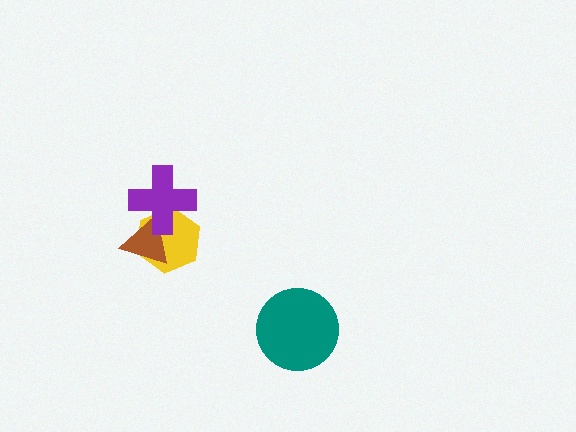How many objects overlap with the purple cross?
2 objects overlap with the purple cross.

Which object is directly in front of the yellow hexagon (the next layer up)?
The brown triangle is directly in front of the yellow hexagon.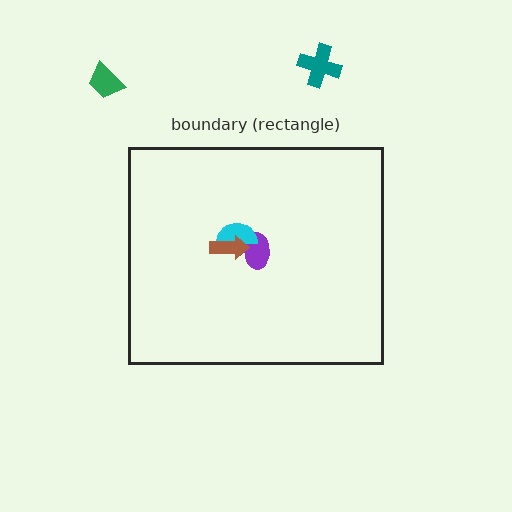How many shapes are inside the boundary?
3 inside, 2 outside.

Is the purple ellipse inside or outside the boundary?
Inside.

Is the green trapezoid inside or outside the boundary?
Outside.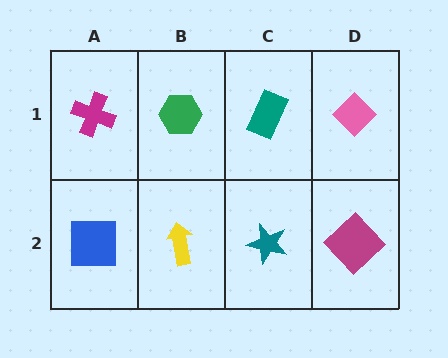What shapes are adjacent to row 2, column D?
A pink diamond (row 1, column D), a teal star (row 2, column C).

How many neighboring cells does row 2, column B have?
3.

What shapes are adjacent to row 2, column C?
A teal rectangle (row 1, column C), a yellow arrow (row 2, column B), a magenta diamond (row 2, column D).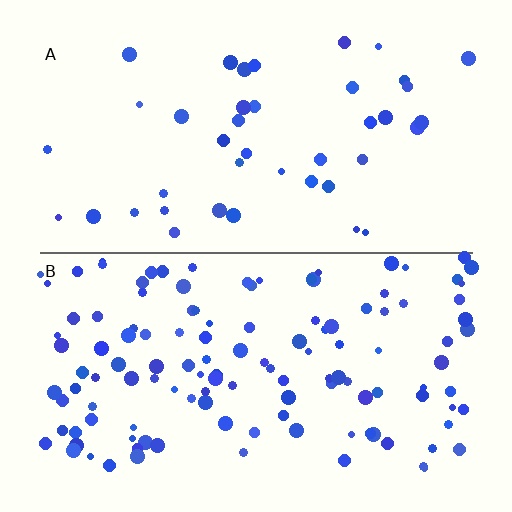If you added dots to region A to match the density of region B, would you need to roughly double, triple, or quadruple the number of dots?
Approximately triple.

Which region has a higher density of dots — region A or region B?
B (the bottom).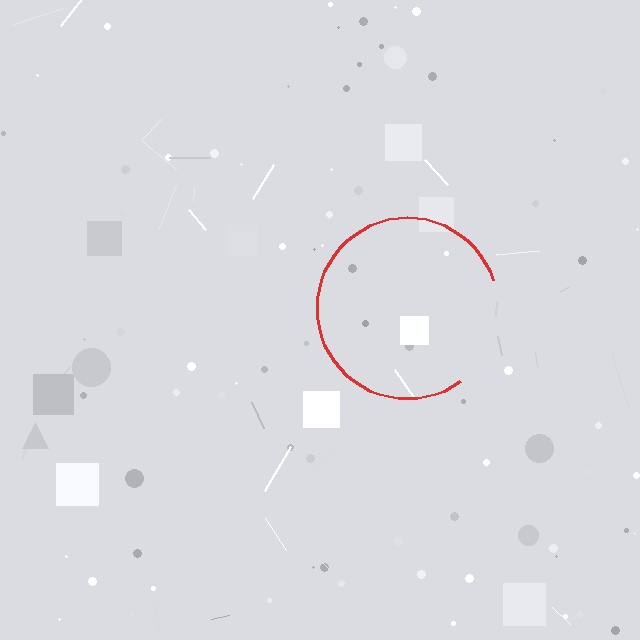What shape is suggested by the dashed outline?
The dashed outline suggests a circle.